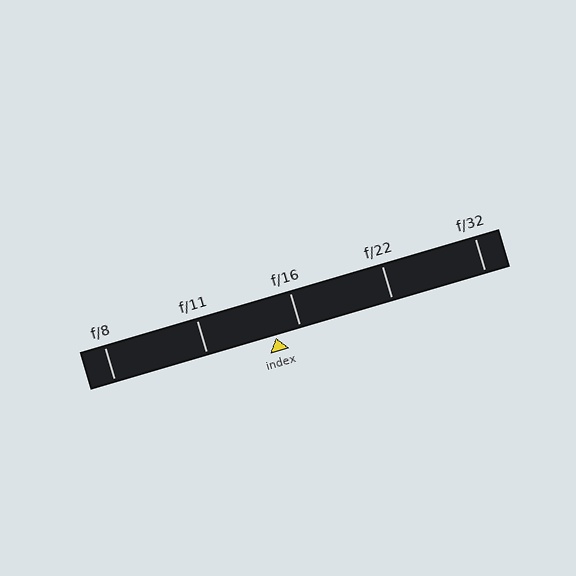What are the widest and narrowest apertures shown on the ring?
The widest aperture shown is f/8 and the narrowest is f/32.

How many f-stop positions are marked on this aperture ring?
There are 5 f-stop positions marked.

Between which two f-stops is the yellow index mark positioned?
The index mark is between f/11 and f/16.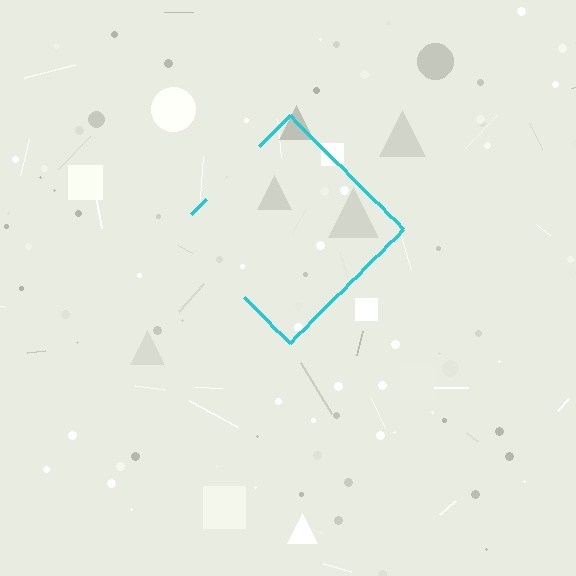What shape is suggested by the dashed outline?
The dashed outline suggests a diamond.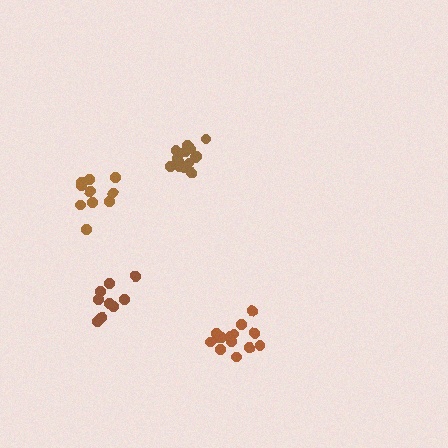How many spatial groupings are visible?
There are 4 spatial groupings.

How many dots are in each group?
Group 1: 9 dots, Group 2: 15 dots, Group 3: 15 dots, Group 4: 10 dots (49 total).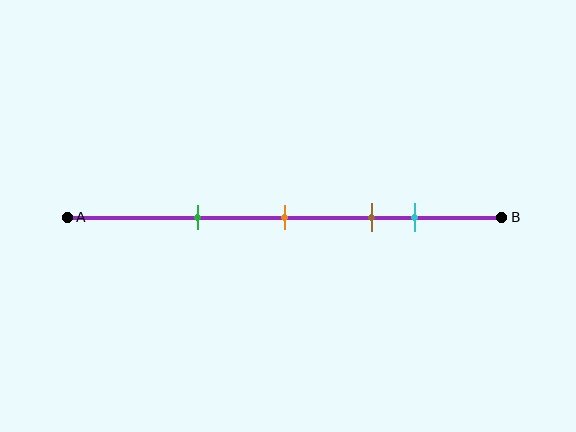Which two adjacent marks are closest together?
The brown and cyan marks are the closest adjacent pair.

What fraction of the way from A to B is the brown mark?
The brown mark is approximately 70% (0.7) of the way from A to B.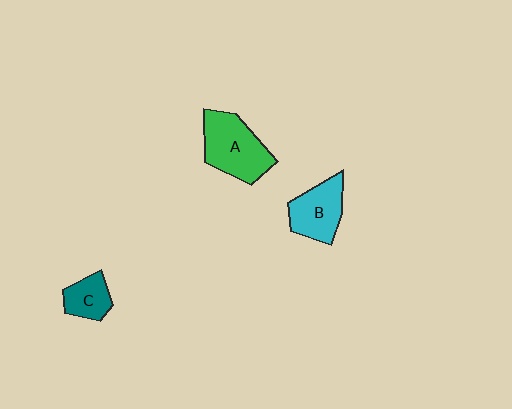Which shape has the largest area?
Shape A (green).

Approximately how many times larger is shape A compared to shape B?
Approximately 1.3 times.